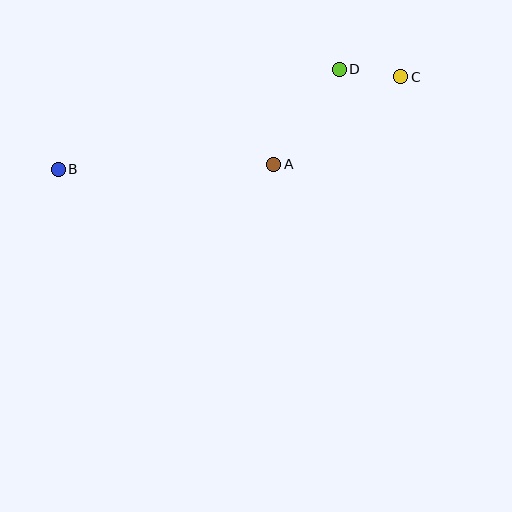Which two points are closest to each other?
Points C and D are closest to each other.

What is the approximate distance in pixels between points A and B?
The distance between A and B is approximately 215 pixels.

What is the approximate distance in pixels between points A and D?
The distance between A and D is approximately 115 pixels.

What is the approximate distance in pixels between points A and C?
The distance between A and C is approximately 154 pixels.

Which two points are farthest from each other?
Points B and C are farthest from each other.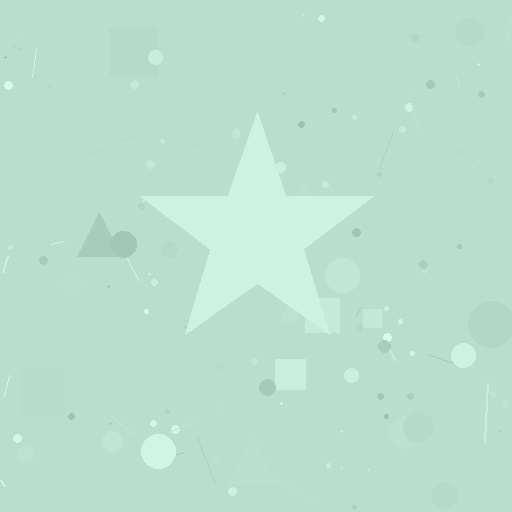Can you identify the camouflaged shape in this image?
The camouflaged shape is a star.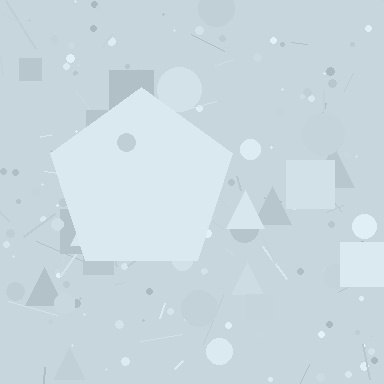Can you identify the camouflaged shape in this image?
The camouflaged shape is a pentagon.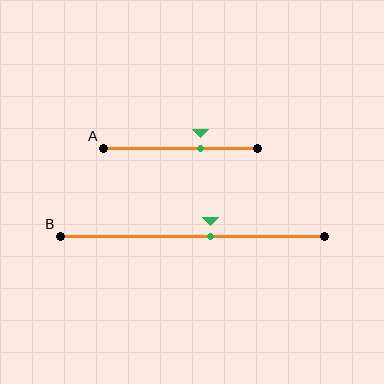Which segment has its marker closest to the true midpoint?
Segment B has its marker closest to the true midpoint.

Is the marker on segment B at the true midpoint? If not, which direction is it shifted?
No, the marker on segment B is shifted to the right by about 7% of the segment length.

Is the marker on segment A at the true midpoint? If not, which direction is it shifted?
No, the marker on segment A is shifted to the right by about 13% of the segment length.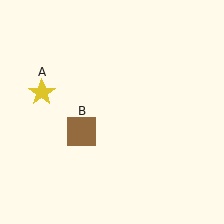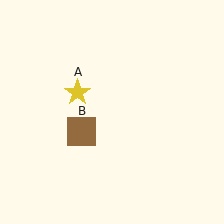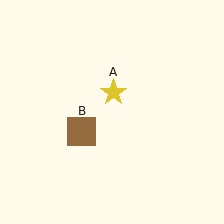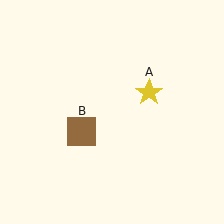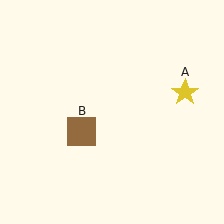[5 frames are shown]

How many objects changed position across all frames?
1 object changed position: yellow star (object A).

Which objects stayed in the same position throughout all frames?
Brown square (object B) remained stationary.